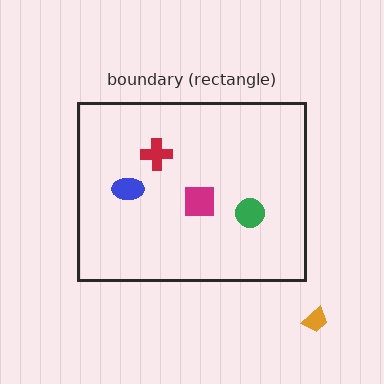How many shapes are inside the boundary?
4 inside, 1 outside.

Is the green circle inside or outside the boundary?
Inside.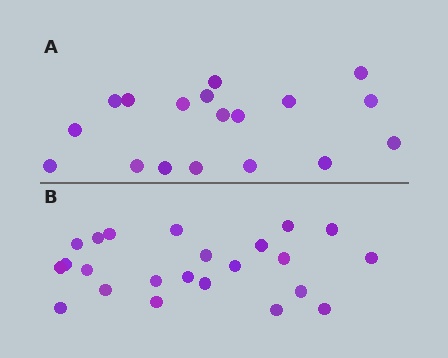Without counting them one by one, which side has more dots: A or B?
Region B (the bottom region) has more dots.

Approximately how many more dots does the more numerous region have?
Region B has about 5 more dots than region A.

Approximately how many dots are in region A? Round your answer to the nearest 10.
About 20 dots. (The exact count is 18, which rounds to 20.)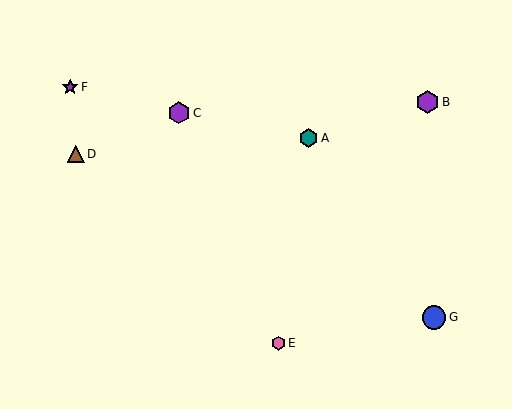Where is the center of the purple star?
The center of the purple star is at (70, 87).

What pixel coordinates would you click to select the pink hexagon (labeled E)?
Click at (278, 343) to select the pink hexagon E.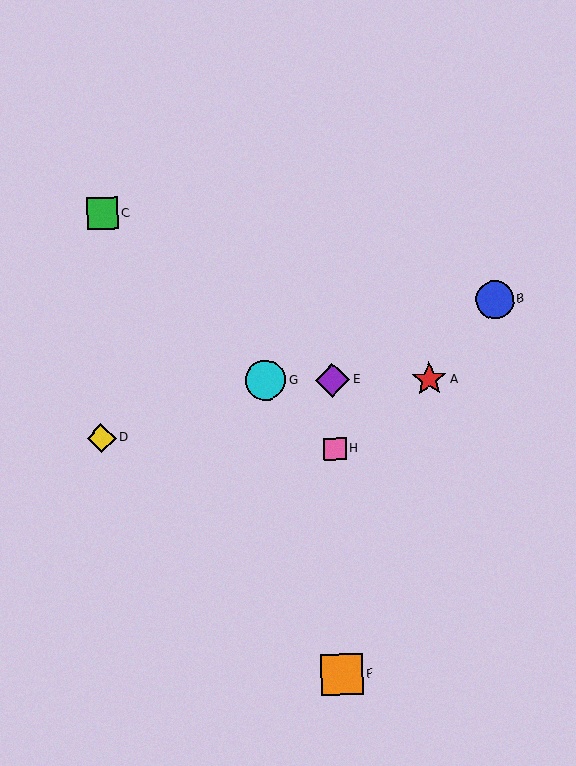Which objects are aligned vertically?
Objects E, F, H are aligned vertically.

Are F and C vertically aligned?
No, F is at x≈342 and C is at x≈102.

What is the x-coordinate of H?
Object H is at x≈335.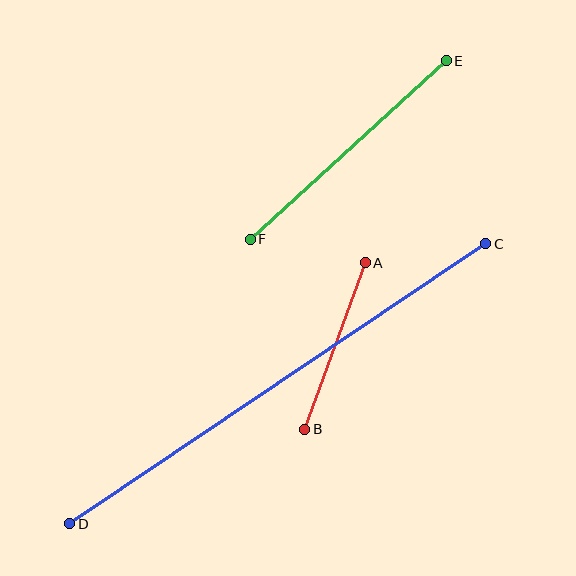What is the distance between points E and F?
The distance is approximately 265 pixels.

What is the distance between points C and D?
The distance is approximately 501 pixels.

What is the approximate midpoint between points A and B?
The midpoint is at approximately (335, 346) pixels.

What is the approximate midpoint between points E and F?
The midpoint is at approximately (348, 150) pixels.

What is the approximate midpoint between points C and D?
The midpoint is at approximately (278, 384) pixels.